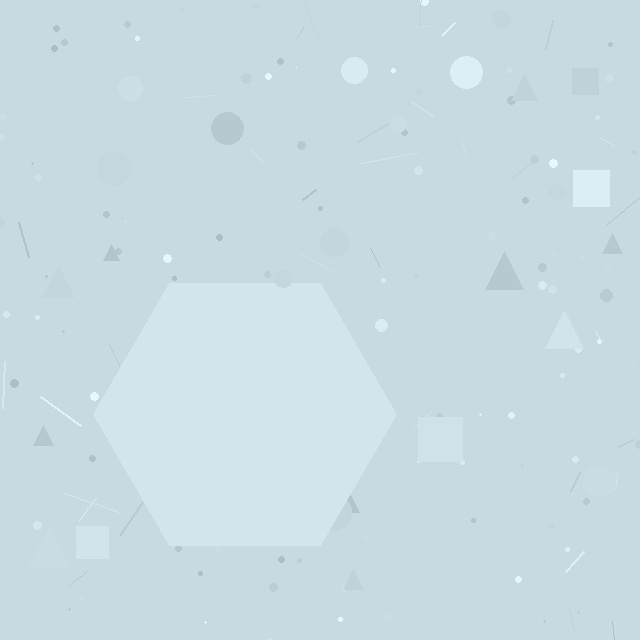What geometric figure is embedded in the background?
A hexagon is embedded in the background.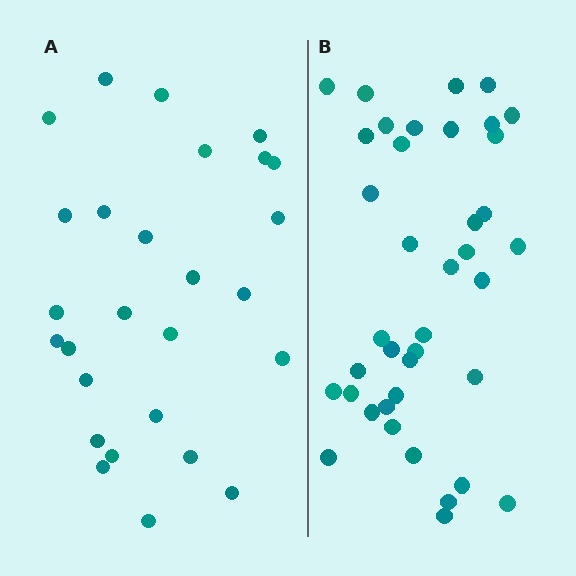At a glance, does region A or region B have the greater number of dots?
Region B (the right region) has more dots.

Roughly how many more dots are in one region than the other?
Region B has roughly 12 or so more dots than region A.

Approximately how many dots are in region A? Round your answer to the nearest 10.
About 30 dots. (The exact count is 27, which rounds to 30.)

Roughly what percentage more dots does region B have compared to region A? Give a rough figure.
About 45% more.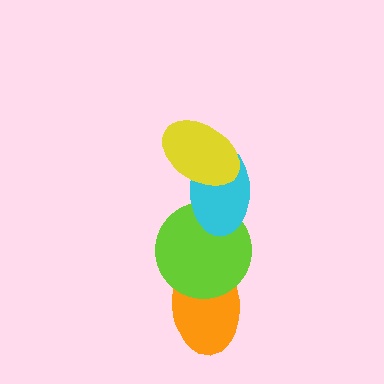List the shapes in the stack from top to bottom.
From top to bottom: the yellow ellipse, the cyan ellipse, the lime circle, the orange ellipse.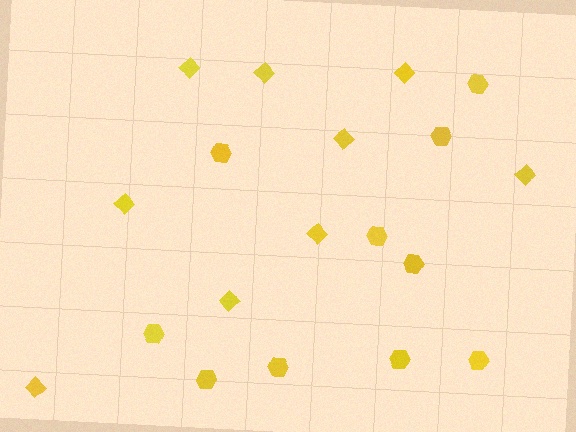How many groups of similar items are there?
There are 2 groups: one group of hexagons (10) and one group of diamonds (9).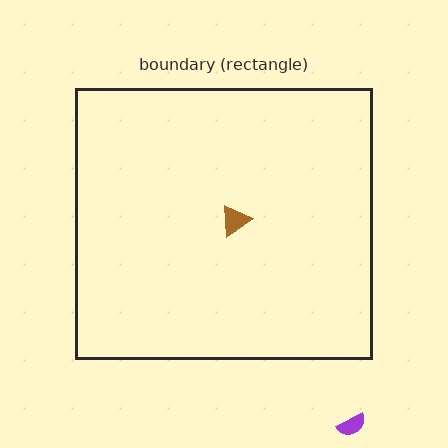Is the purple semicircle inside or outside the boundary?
Outside.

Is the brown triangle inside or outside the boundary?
Inside.